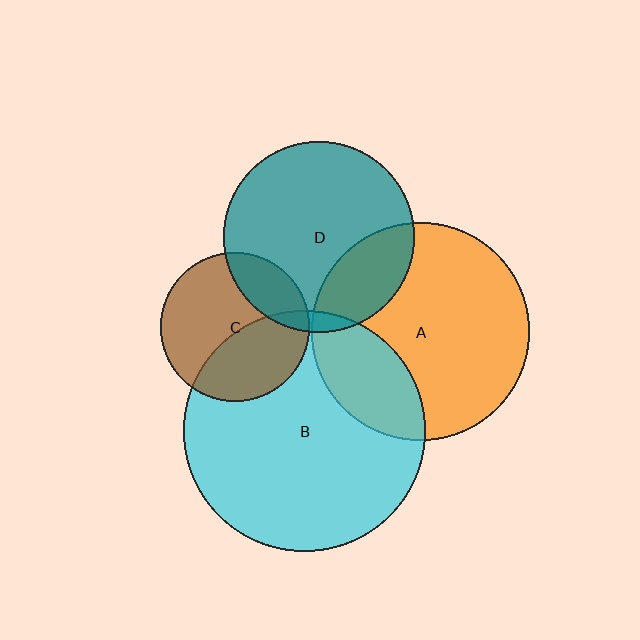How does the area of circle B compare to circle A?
Approximately 1.2 times.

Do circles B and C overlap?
Yes.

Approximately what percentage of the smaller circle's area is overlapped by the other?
Approximately 40%.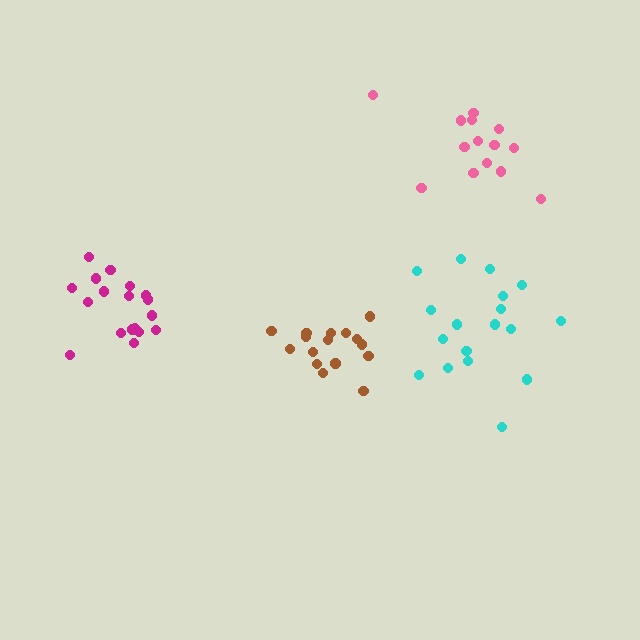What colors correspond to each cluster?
The clusters are colored: cyan, pink, brown, magenta.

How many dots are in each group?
Group 1: 18 dots, Group 2: 14 dots, Group 3: 16 dots, Group 4: 18 dots (66 total).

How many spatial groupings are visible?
There are 4 spatial groupings.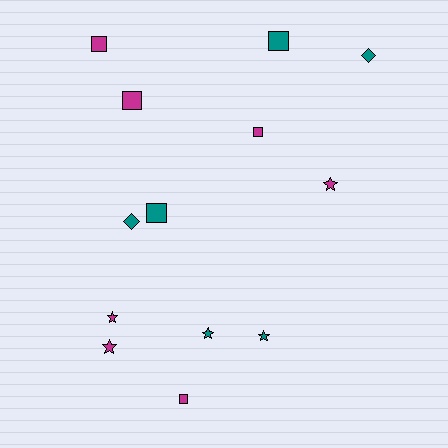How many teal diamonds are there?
There are 2 teal diamonds.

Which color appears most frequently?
Magenta, with 7 objects.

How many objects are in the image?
There are 13 objects.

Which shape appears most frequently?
Square, with 6 objects.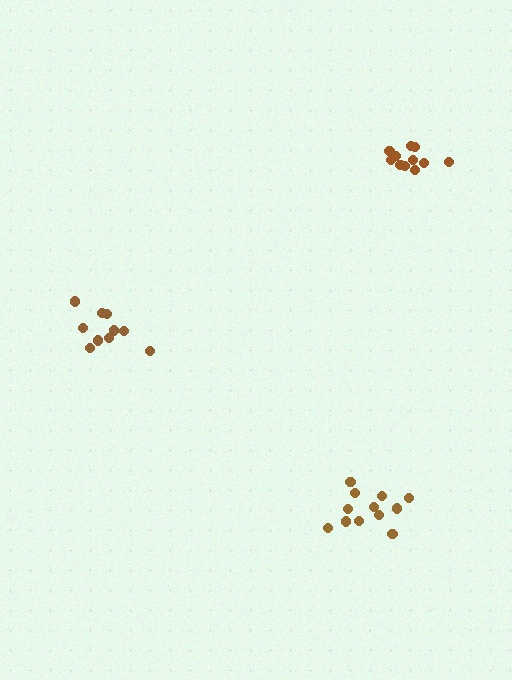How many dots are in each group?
Group 1: 12 dots, Group 2: 12 dots, Group 3: 10 dots (34 total).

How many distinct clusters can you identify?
There are 3 distinct clusters.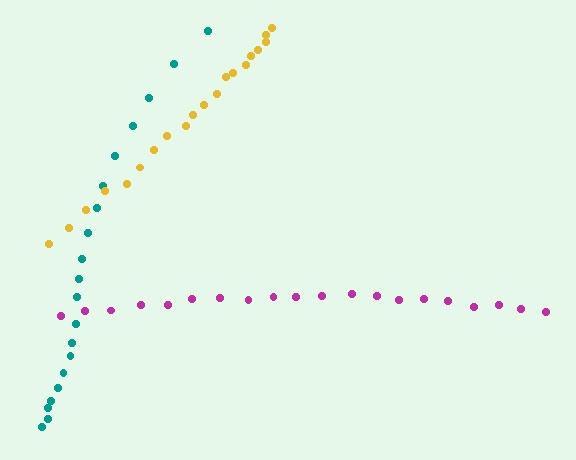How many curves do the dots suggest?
There are 3 distinct paths.